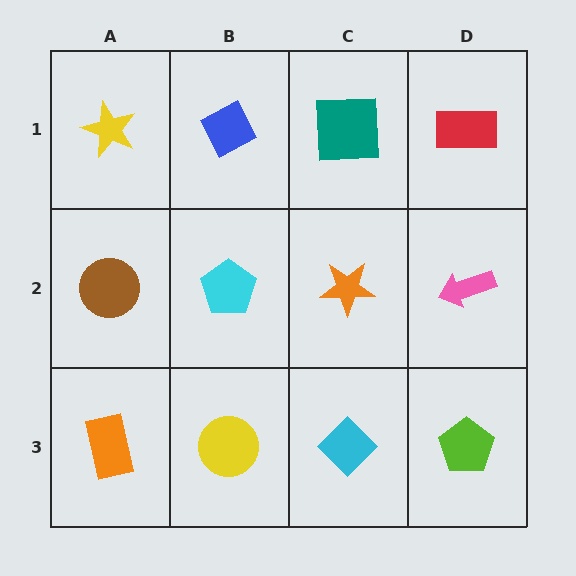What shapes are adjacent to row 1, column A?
A brown circle (row 2, column A), a blue diamond (row 1, column B).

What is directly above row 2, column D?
A red rectangle.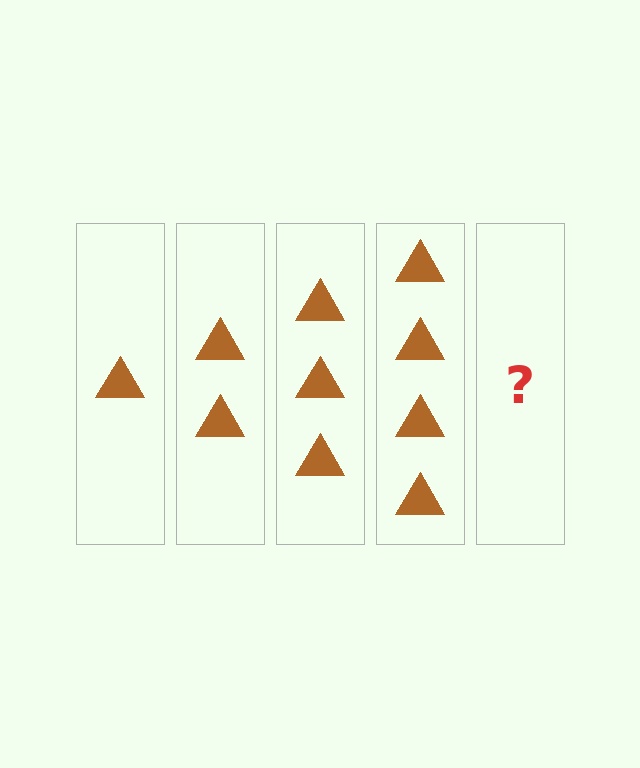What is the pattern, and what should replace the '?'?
The pattern is that each step adds one more triangle. The '?' should be 5 triangles.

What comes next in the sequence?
The next element should be 5 triangles.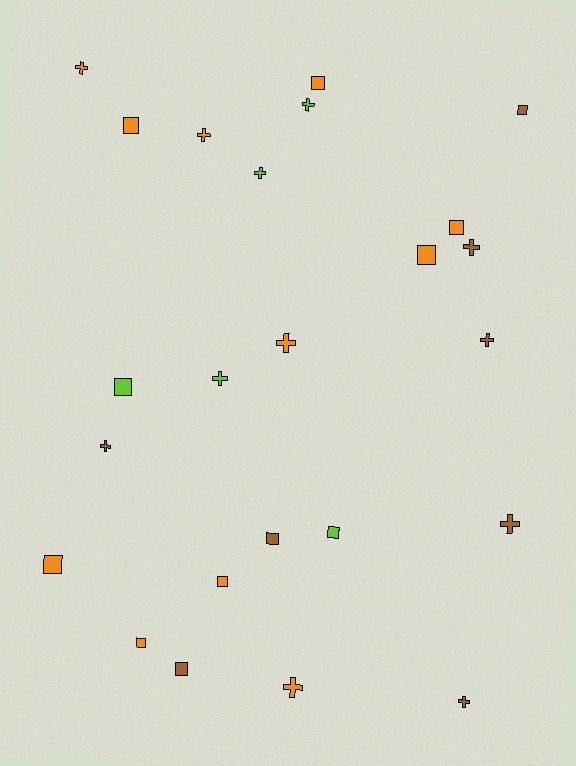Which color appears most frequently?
Orange, with 11 objects.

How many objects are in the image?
There are 24 objects.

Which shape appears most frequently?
Cross, with 12 objects.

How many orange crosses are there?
There are 4 orange crosses.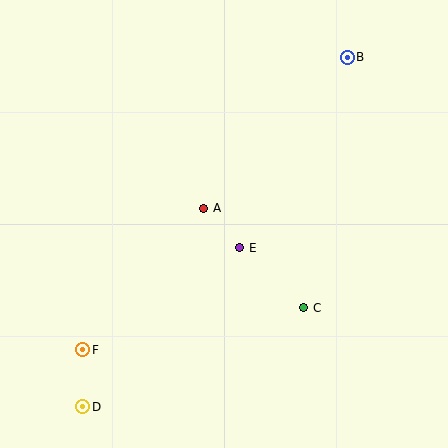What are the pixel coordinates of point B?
Point B is at (347, 57).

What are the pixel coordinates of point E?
Point E is at (240, 248).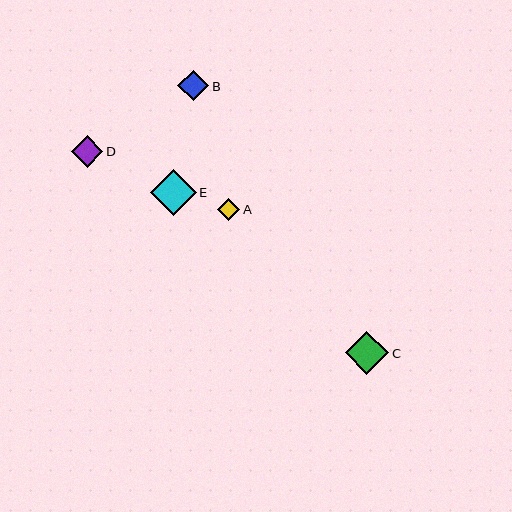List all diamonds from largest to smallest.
From largest to smallest: E, C, D, B, A.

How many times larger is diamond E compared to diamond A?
Diamond E is approximately 2.0 times the size of diamond A.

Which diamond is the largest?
Diamond E is the largest with a size of approximately 46 pixels.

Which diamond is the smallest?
Diamond A is the smallest with a size of approximately 23 pixels.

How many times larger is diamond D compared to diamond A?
Diamond D is approximately 1.4 times the size of diamond A.